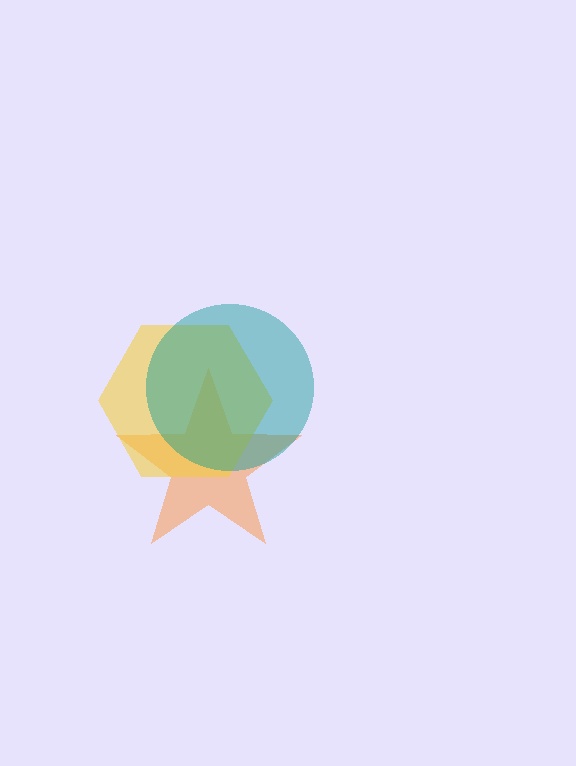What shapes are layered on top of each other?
The layered shapes are: an orange star, a yellow hexagon, a teal circle.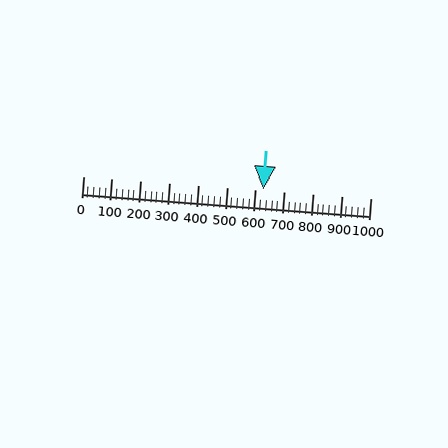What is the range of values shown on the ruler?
The ruler shows values from 0 to 1000.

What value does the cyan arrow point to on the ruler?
The cyan arrow points to approximately 628.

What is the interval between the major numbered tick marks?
The major tick marks are spaced 100 units apart.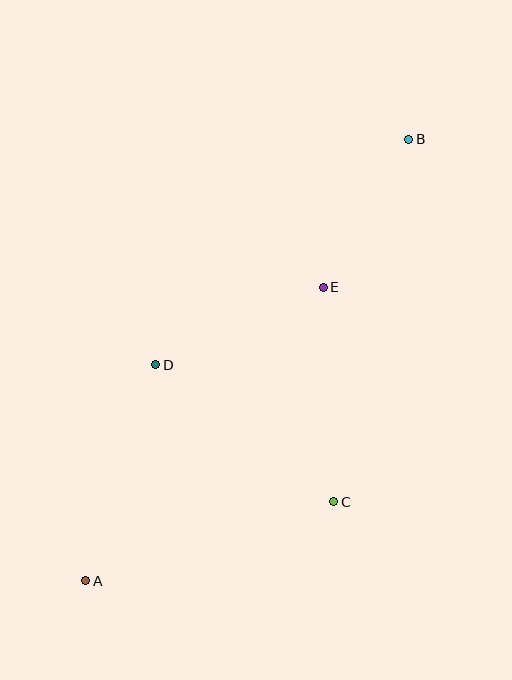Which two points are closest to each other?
Points B and E are closest to each other.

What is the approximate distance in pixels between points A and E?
The distance between A and E is approximately 378 pixels.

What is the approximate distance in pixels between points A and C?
The distance between A and C is approximately 260 pixels.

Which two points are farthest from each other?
Points A and B are farthest from each other.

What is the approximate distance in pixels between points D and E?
The distance between D and E is approximately 185 pixels.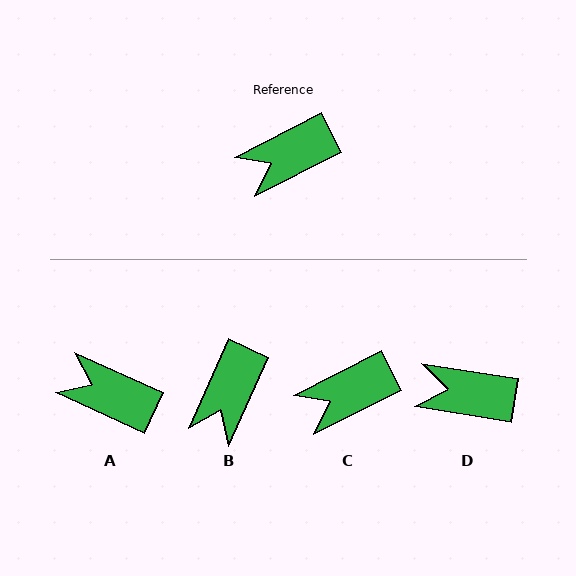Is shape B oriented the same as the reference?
No, it is off by about 39 degrees.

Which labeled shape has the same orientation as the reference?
C.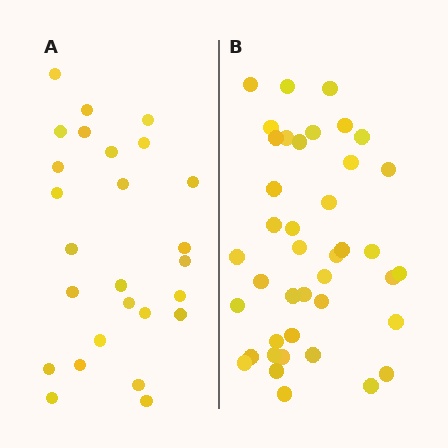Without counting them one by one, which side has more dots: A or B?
Region B (the right region) has more dots.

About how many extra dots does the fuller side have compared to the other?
Region B has approximately 15 more dots than region A.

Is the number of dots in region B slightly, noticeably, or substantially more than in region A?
Region B has substantially more. The ratio is roughly 1.6 to 1.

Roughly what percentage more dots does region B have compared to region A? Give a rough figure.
About 60% more.